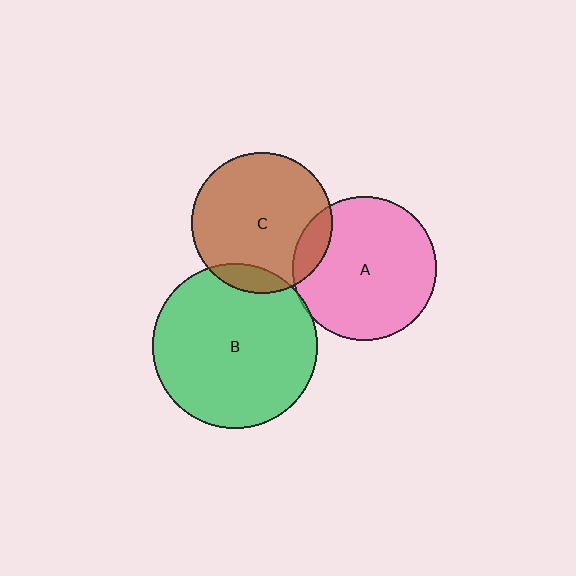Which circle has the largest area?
Circle B (green).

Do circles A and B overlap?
Yes.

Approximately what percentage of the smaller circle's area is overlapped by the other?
Approximately 5%.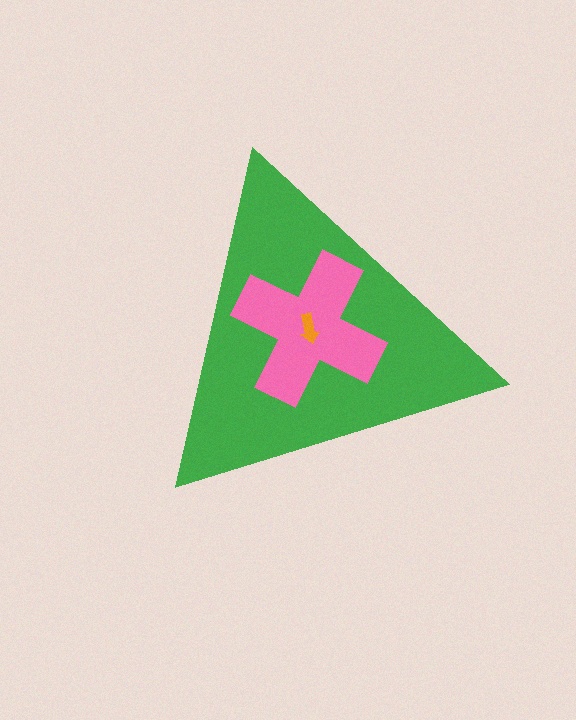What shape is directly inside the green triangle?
The pink cross.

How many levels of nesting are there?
3.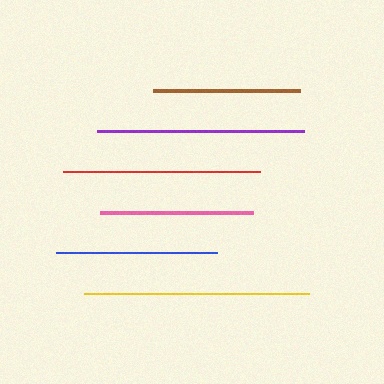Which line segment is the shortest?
The brown line is the shortest at approximately 148 pixels.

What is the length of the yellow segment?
The yellow segment is approximately 225 pixels long.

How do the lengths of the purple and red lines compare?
The purple and red lines are approximately the same length.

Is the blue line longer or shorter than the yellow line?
The yellow line is longer than the blue line.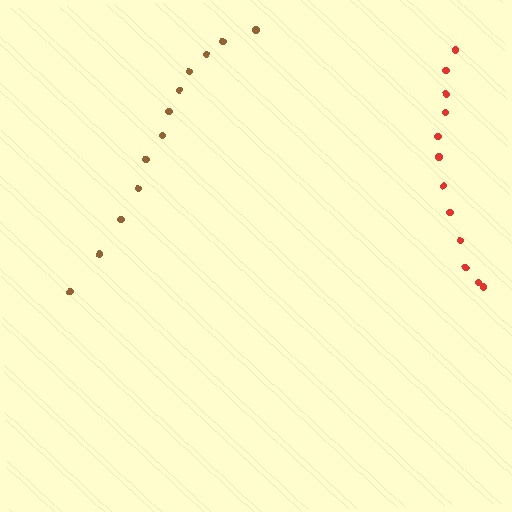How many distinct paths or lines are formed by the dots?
There are 2 distinct paths.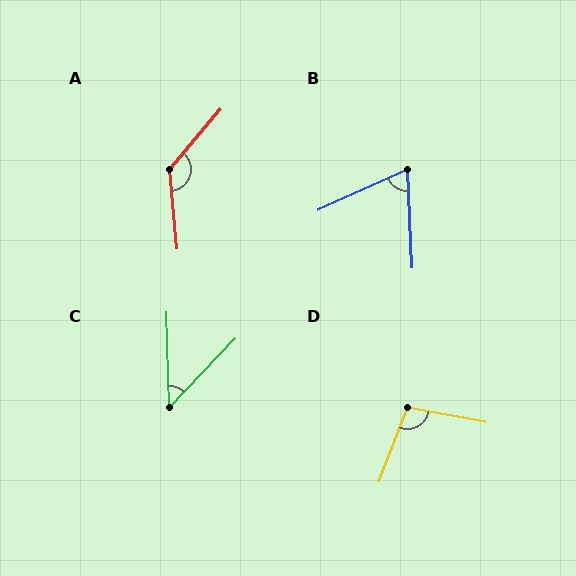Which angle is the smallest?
C, at approximately 45 degrees.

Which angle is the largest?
A, at approximately 134 degrees.